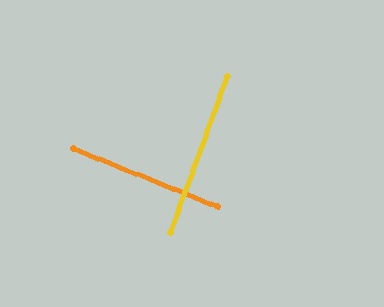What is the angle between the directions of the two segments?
Approximately 89 degrees.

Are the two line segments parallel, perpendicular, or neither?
Perpendicular — they meet at approximately 89°.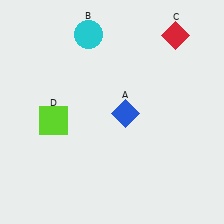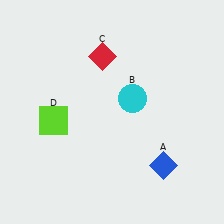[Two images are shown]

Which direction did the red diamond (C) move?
The red diamond (C) moved left.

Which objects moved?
The objects that moved are: the blue diamond (A), the cyan circle (B), the red diamond (C).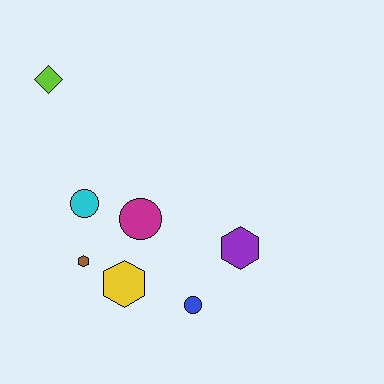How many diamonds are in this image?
There is 1 diamond.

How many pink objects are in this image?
There are no pink objects.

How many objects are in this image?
There are 7 objects.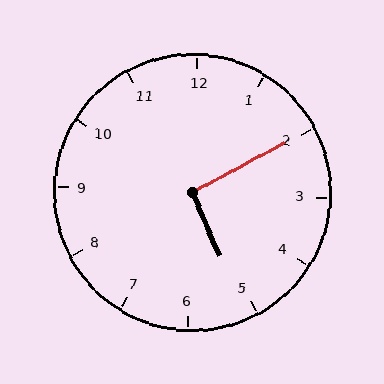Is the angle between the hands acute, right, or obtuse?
It is right.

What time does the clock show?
5:10.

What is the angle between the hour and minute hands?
Approximately 95 degrees.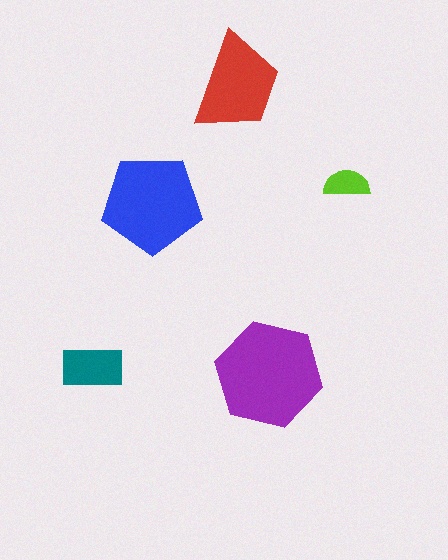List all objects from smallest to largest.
The lime semicircle, the teal rectangle, the red trapezoid, the blue pentagon, the purple hexagon.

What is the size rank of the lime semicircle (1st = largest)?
5th.